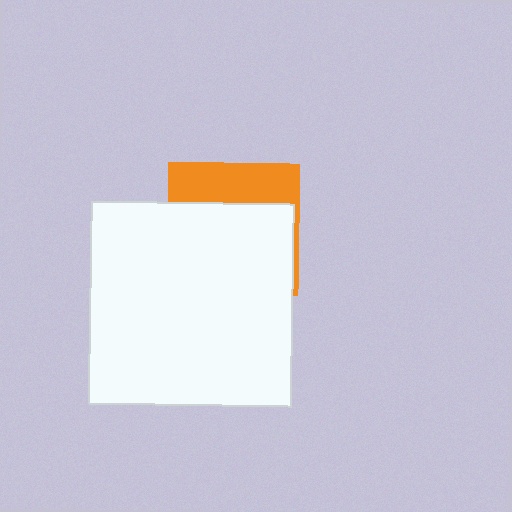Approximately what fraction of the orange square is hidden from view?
Roughly 67% of the orange square is hidden behind the white square.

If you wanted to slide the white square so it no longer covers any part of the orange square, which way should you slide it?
Slide it down — that is the most direct way to separate the two shapes.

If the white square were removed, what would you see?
You would see the complete orange square.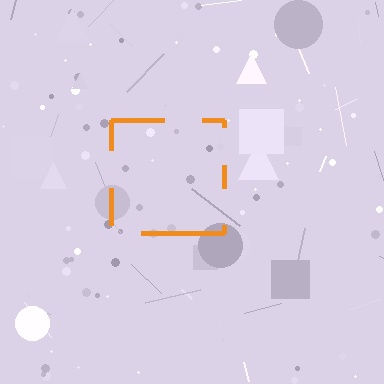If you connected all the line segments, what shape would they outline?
They would outline a square.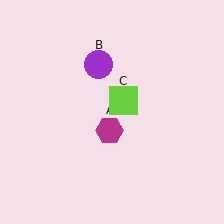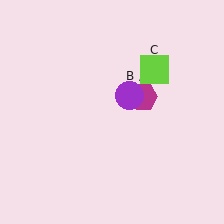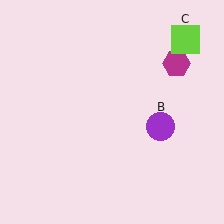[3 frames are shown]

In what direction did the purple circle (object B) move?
The purple circle (object B) moved down and to the right.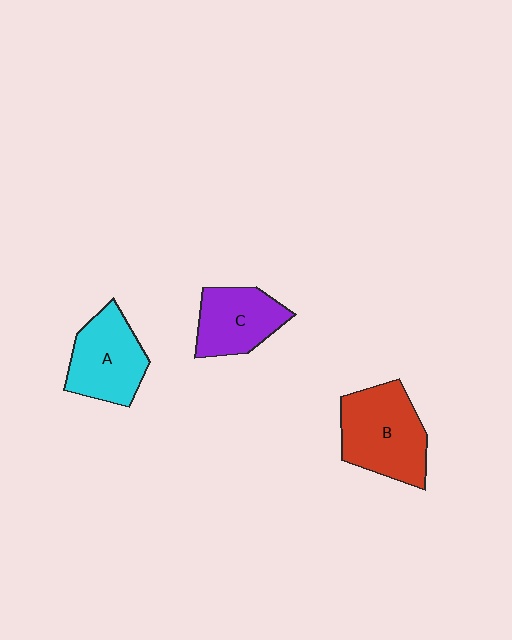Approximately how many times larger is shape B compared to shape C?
Approximately 1.4 times.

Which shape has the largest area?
Shape B (red).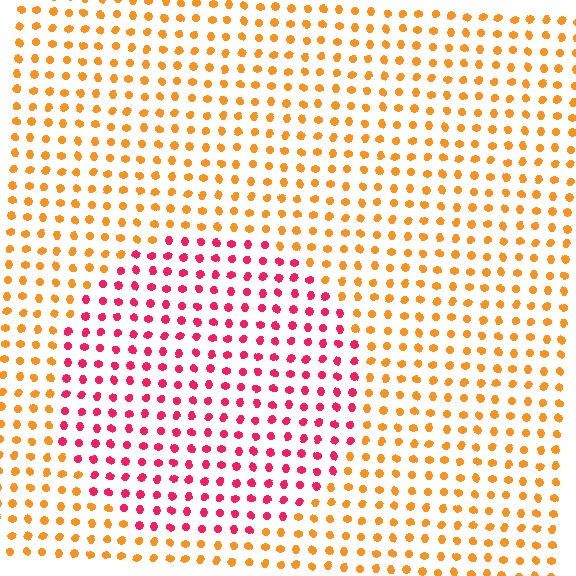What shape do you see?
I see a circle.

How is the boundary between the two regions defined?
The boundary is defined purely by a slight shift in hue (about 50 degrees). Spacing, size, and orientation are identical on both sides.